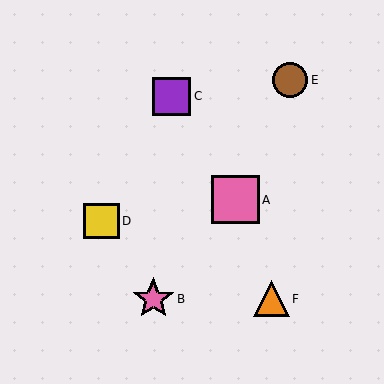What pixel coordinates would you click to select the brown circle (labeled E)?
Click at (290, 80) to select the brown circle E.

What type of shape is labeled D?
Shape D is a yellow square.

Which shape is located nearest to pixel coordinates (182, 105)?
The purple square (labeled C) at (172, 96) is nearest to that location.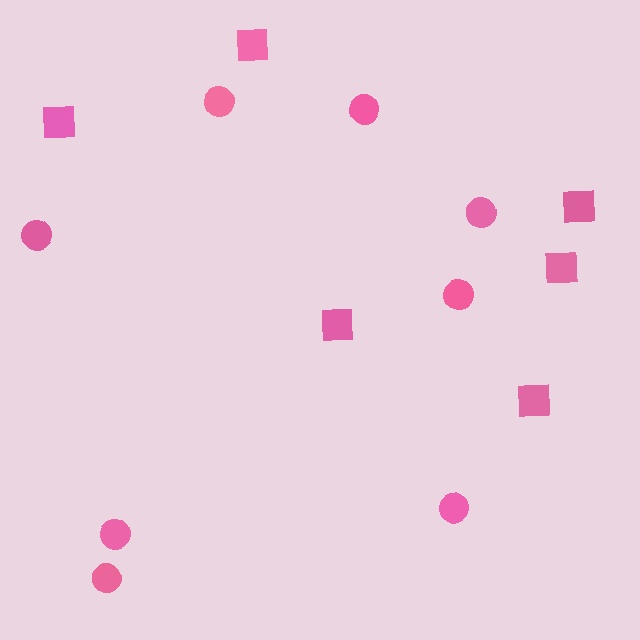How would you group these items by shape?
There are 2 groups: one group of squares (6) and one group of circles (8).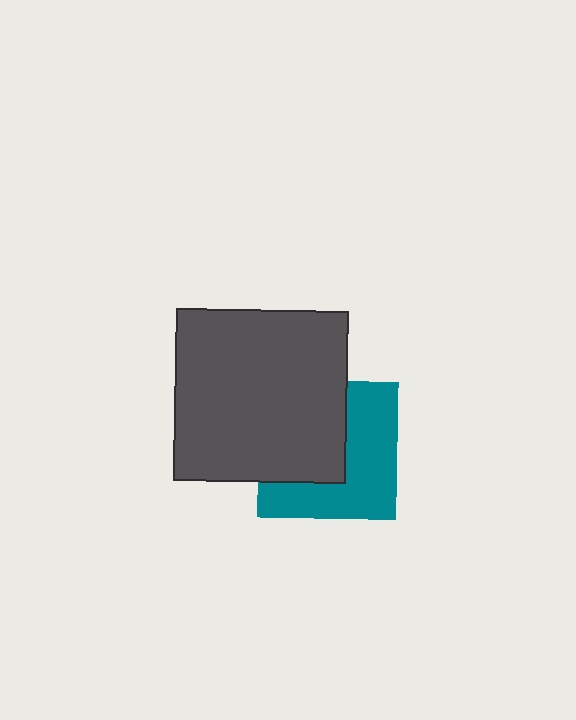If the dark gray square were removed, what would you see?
You would see the complete teal square.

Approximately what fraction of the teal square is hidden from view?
Roughly 47% of the teal square is hidden behind the dark gray square.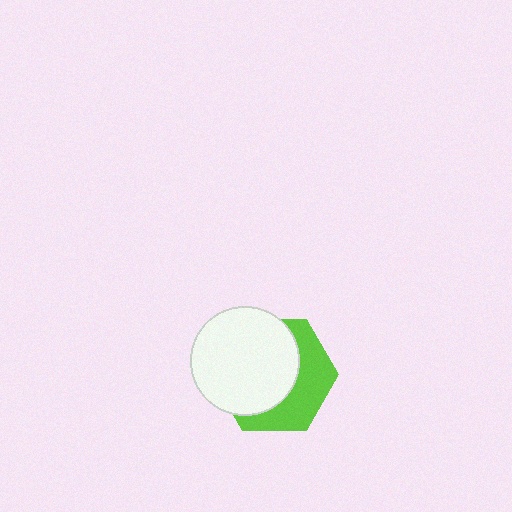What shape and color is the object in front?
The object in front is a white circle.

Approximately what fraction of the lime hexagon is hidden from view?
Roughly 59% of the lime hexagon is hidden behind the white circle.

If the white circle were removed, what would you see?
You would see the complete lime hexagon.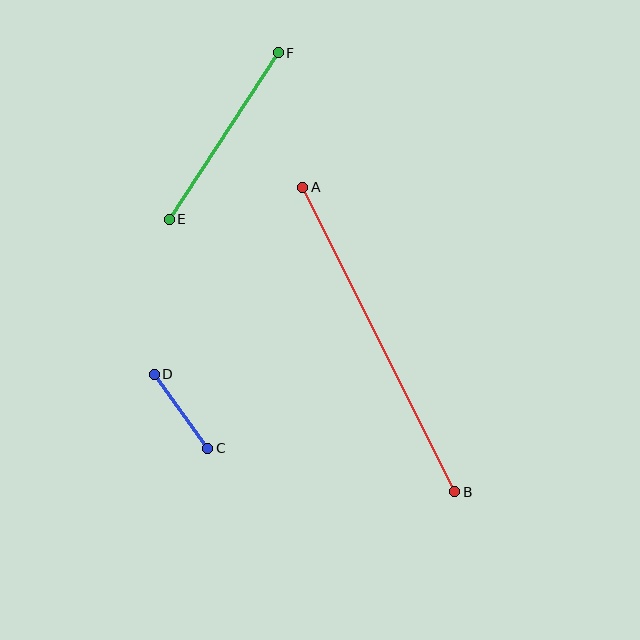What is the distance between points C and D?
The distance is approximately 91 pixels.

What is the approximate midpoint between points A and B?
The midpoint is at approximately (379, 340) pixels.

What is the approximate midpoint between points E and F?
The midpoint is at approximately (224, 136) pixels.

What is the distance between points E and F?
The distance is approximately 199 pixels.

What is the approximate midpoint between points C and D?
The midpoint is at approximately (181, 411) pixels.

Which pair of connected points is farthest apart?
Points A and B are farthest apart.